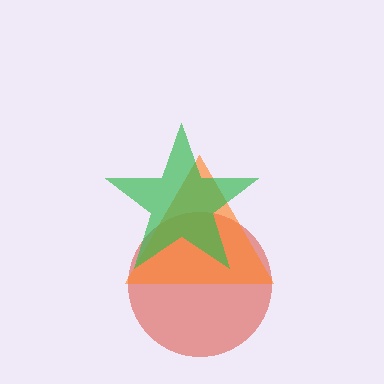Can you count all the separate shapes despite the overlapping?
Yes, there are 3 separate shapes.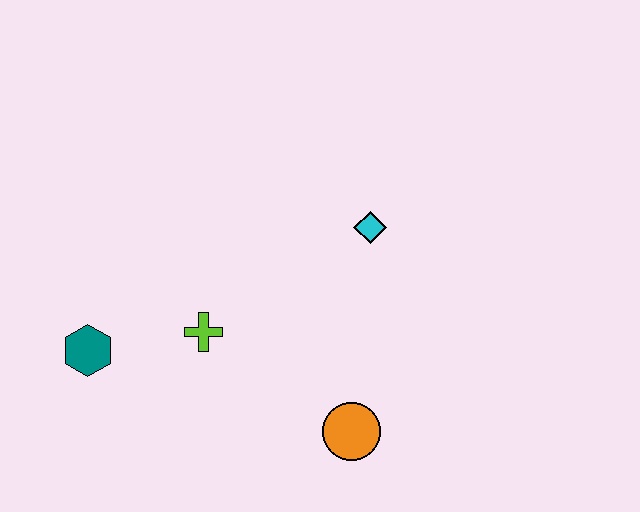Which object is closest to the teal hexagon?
The lime cross is closest to the teal hexagon.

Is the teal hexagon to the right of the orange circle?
No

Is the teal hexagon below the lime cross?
Yes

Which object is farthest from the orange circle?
The teal hexagon is farthest from the orange circle.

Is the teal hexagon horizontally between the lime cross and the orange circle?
No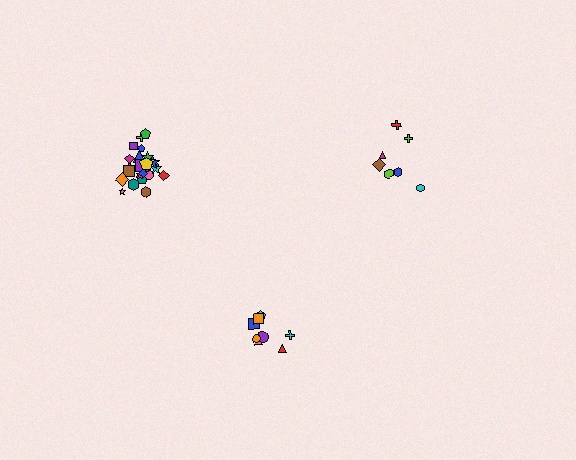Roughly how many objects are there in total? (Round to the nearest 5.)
Roughly 40 objects in total.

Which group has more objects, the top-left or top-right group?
The top-left group.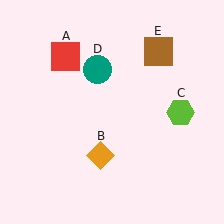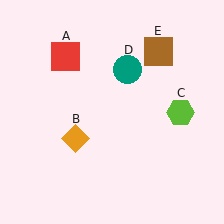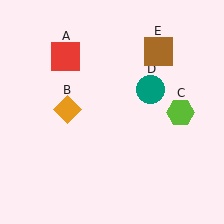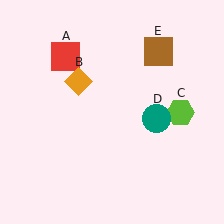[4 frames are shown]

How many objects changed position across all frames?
2 objects changed position: orange diamond (object B), teal circle (object D).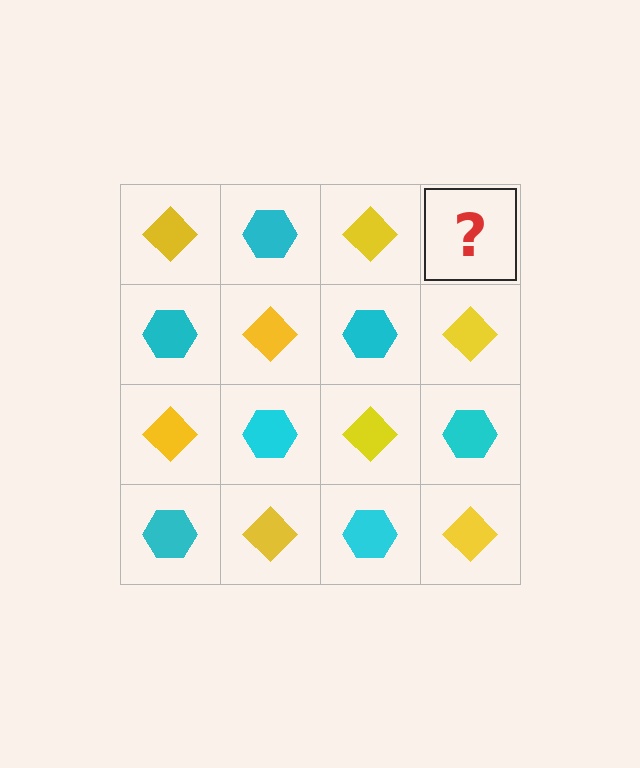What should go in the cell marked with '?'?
The missing cell should contain a cyan hexagon.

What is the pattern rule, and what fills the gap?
The rule is that it alternates yellow diamond and cyan hexagon in a checkerboard pattern. The gap should be filled with a cyan hexagon.